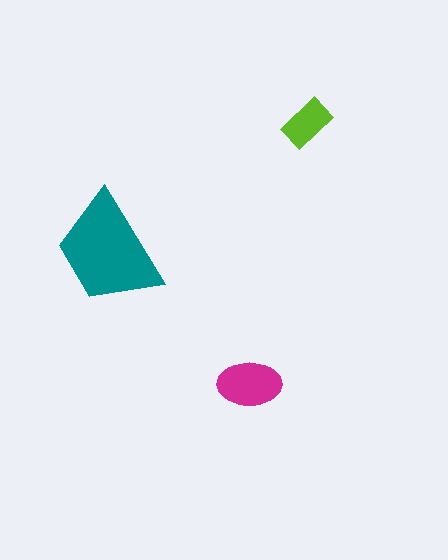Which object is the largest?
The teal trapezoid.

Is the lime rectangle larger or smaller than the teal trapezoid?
Smaller.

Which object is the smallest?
The lime rectangle.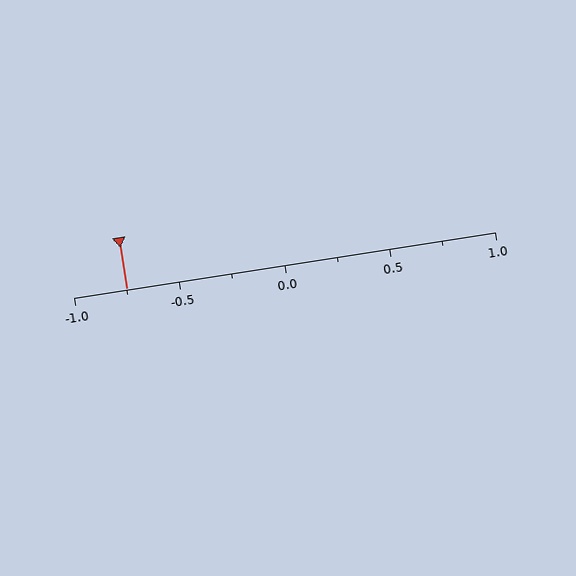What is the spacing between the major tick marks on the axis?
The major ticks are spaced 0.5 apart.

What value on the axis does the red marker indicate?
The marker indicates approximately -0.75.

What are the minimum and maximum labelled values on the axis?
The axis runs from -1.0 to 1.0.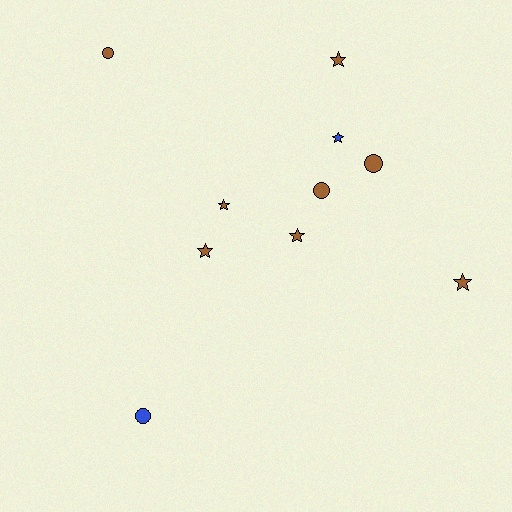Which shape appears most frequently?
Star, with 6 objects.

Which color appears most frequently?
Brown, with 8 objects.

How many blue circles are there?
There is 1 blue circle.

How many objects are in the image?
There are 10 objects.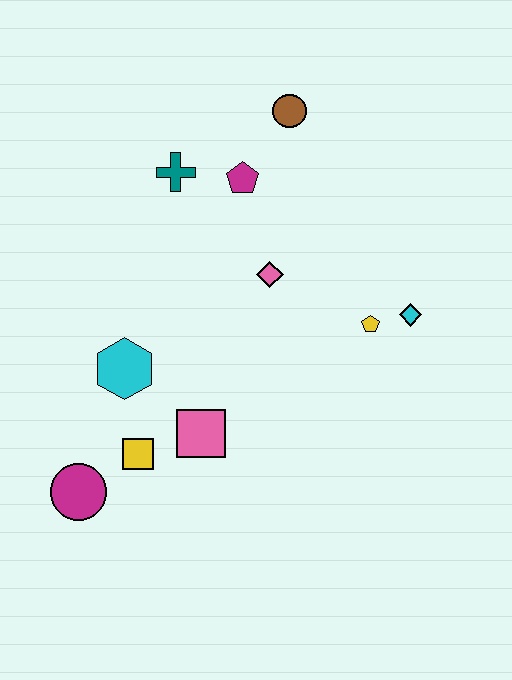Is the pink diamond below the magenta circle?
No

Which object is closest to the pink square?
The yellow square is closest to the pink square.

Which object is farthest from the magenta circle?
The brown circle is farthest from the magenta circle.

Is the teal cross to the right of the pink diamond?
No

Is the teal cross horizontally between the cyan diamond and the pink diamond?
No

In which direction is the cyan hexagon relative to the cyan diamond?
The cyan hexagon is to the left of the cyan diamond.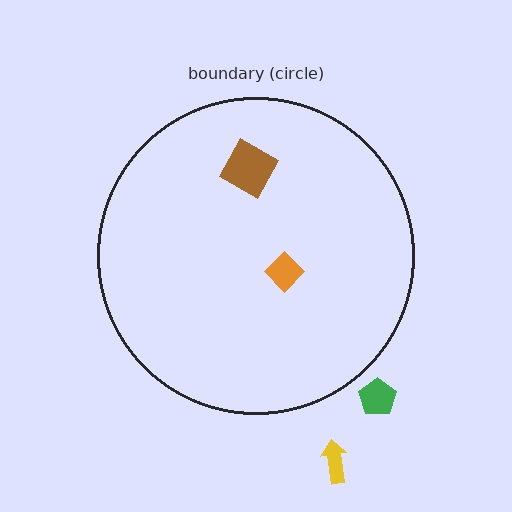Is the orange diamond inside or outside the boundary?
Inside.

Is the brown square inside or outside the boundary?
Inside.